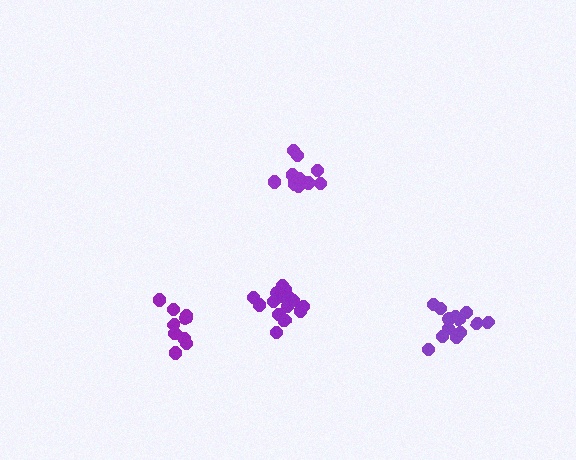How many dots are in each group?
Group 1: 14 dots, Group 2: 11 dots, Group 3: 15 dots, Group 4: 9 dots (49 total).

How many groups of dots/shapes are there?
There are 4 groups.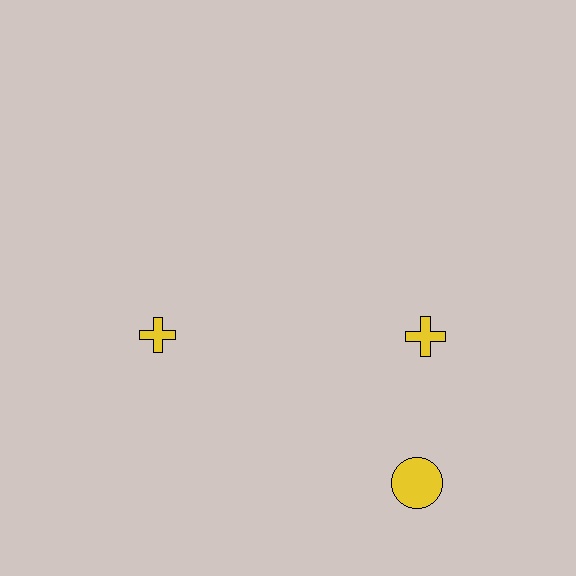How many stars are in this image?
There are no stars.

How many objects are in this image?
There are 3 objects.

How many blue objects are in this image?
There are no blue objects.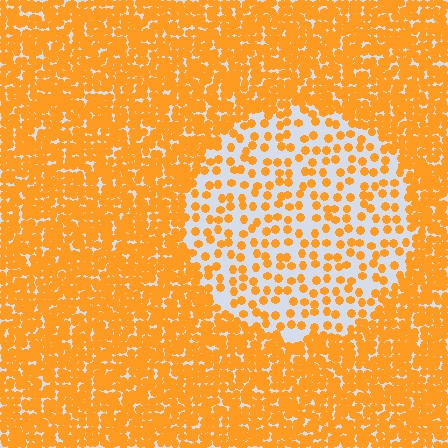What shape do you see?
I see a circle.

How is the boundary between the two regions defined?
The boundary is defined by a change in element density (approximately 2.8x ratio). All elements are the same color, size, and shape.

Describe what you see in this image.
The image contains small orange elements arranged at two different densities. A circle-shaped region is visible where the elements are less densely packed than the surrounding area.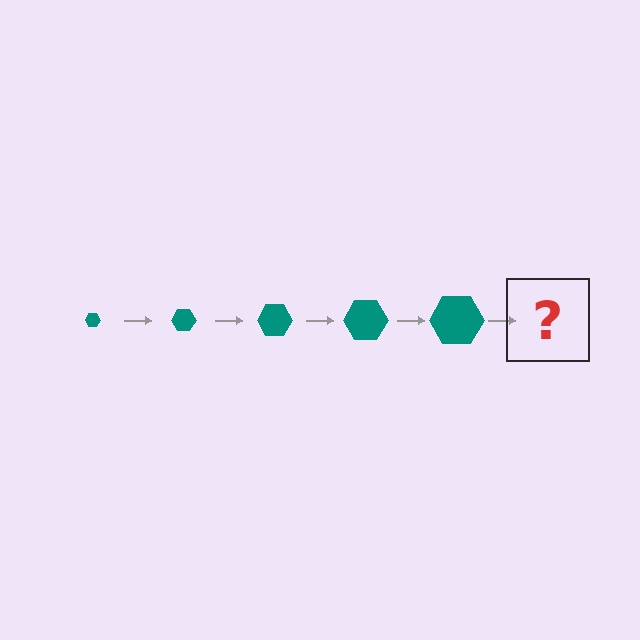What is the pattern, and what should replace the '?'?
The pattern is that the hexagon gets progressively larger each step. The '?' should be a teal hexagon, larger than the previous one.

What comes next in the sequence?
The next element should be a teal hexagon, larger than the previous one.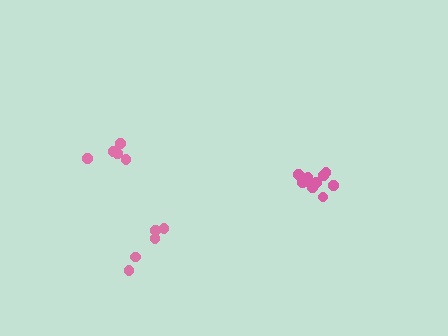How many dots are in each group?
Group 1: 5 dots, Group 2: 11 dots, Group 3: 5 dots (21 total).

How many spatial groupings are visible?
There are 3 spatial groupings.